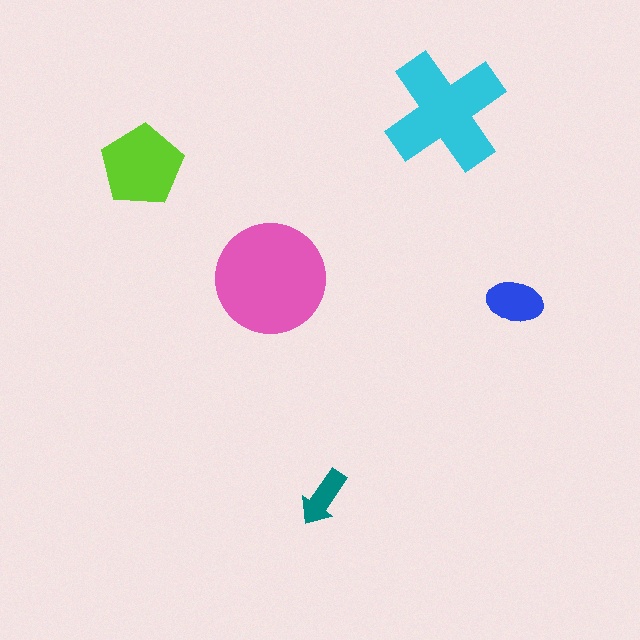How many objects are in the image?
There are 5 objects in the image.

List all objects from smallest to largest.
The teal arrow, the blue ellipse, the lime pentagon, the cyan cross, the pink circle.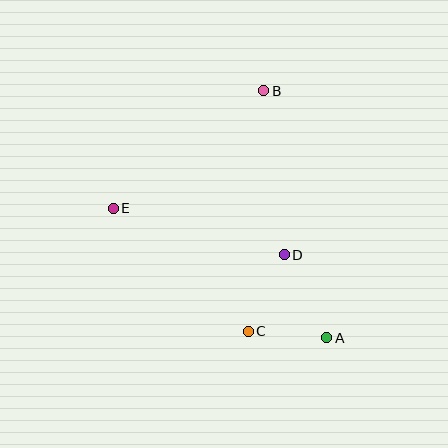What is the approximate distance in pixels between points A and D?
The distance between A and D is approximately 94 pixels.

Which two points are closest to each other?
Points A and C are closest to each other.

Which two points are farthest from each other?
Points A and B are farthest from each other.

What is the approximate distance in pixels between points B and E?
The distance between B and E is approximately 191 pixels.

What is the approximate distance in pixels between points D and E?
The distance between D and E is approximately 177 pixels.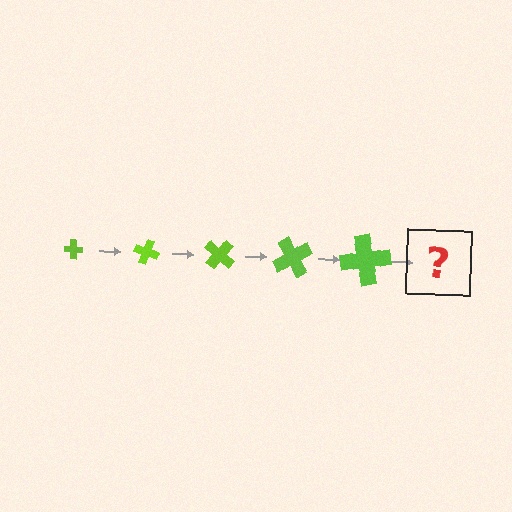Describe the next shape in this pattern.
It should be a cross, larger than the previous one and rotated 100 degrees from the start.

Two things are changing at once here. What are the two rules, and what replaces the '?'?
The two rules are that the cross grows larger each step and it rotates 20 degrees each step. The '?' should be a cross, larger than the previous one and rotated 100 degrees from the start.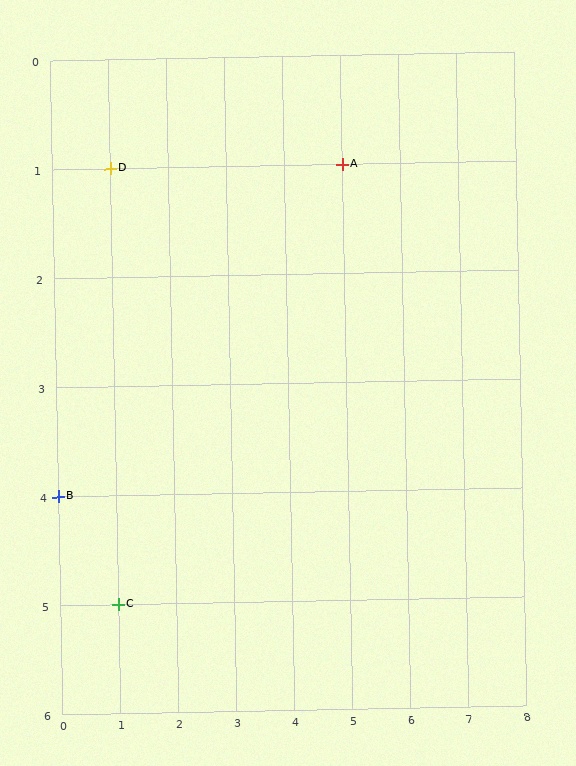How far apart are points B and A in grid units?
Points B and A are 5 columns and 3 rows apart (about 5.8 grid units diagonally).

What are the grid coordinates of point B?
Point B is at grid coordinates (0, 4).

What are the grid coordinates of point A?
Point A is at grid coordinates (5, 1).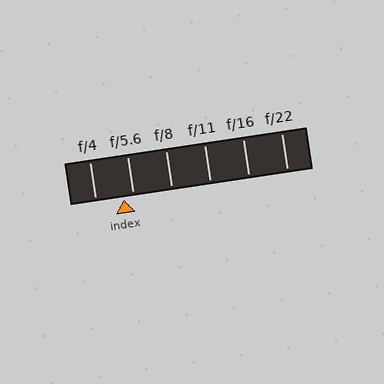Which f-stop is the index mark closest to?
The index mark is closest to f/5.6.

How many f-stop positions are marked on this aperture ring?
There are 6 f-stop positions marked.